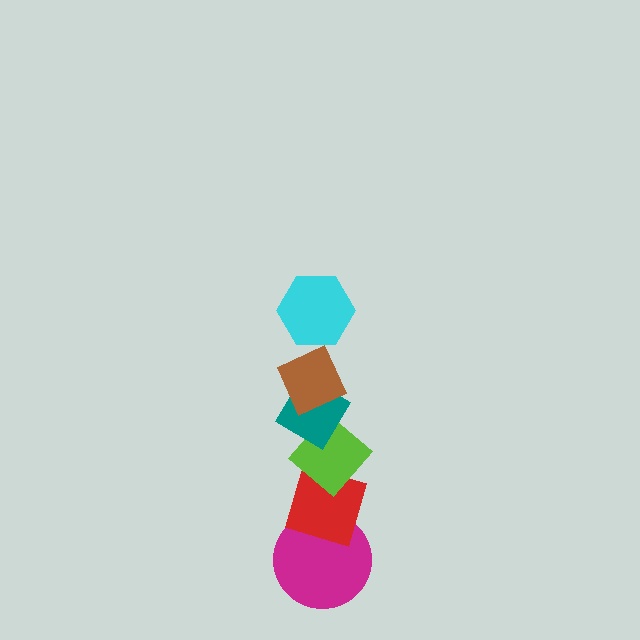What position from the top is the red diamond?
The red diamond is 5th from the top.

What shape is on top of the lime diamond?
The teal diamond is on top of the lime diamond.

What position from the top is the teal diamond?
The teal diamond is 3rd from the top.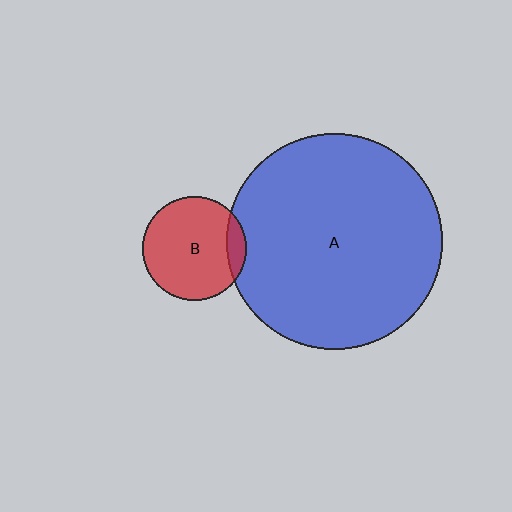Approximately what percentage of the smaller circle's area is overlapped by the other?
Approximately 10%.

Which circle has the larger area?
Circle A (blue).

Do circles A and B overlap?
Yes.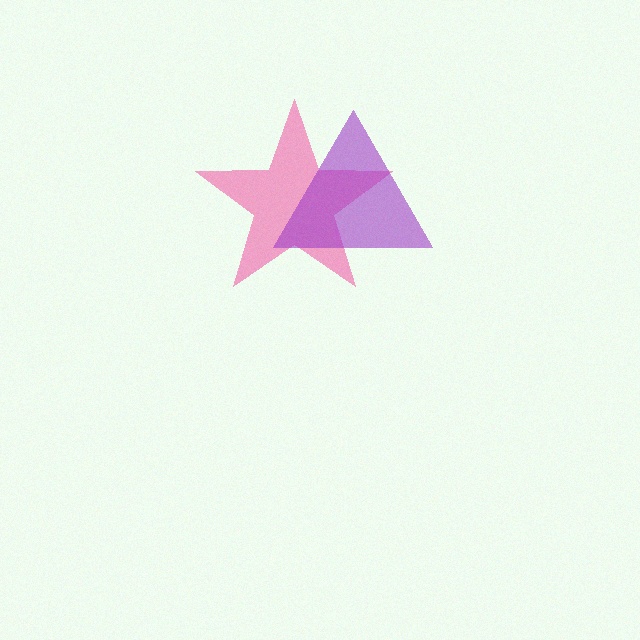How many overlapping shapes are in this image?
There are 2 overlapping shapes in the image.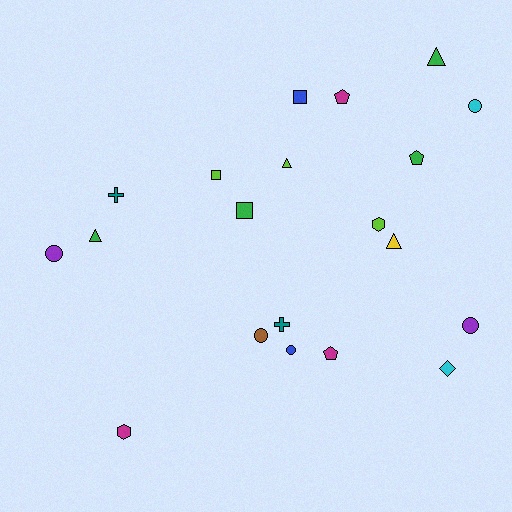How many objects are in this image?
There are 20 objects.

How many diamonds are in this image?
There is 1 diamond.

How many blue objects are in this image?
There are 2 blue objects.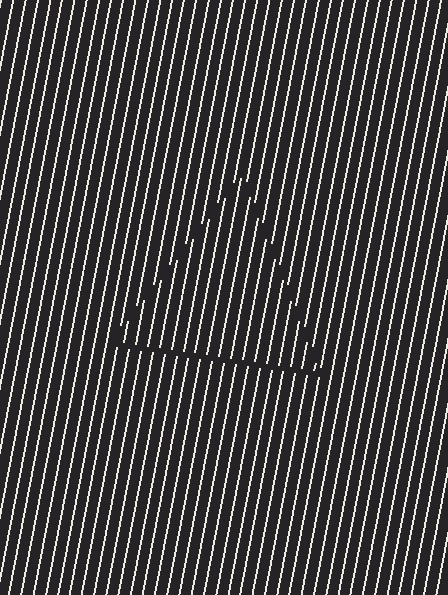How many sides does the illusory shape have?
3 sides — the line-ends trace a triangle.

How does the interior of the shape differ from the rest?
The interior of the shape contains the same grating, shifted by half a period — the contour is defined by the phase discontinuity where line-ends from the inner and outer gratings abut.